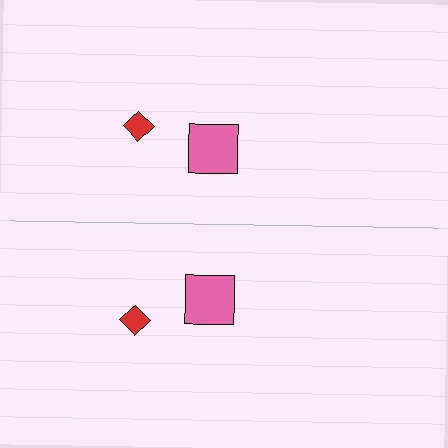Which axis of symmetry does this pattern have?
The pattern has a horizontal axis of symmetry running through the center of the image.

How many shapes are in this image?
There are 4 shapes in this image.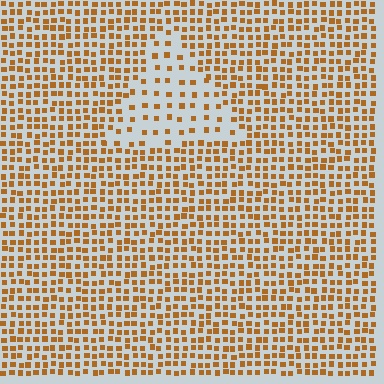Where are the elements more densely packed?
The elements are more densely packed outside the triangle boundary.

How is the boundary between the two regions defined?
The boundary is defined by a change in element density (approximately 2.3x ratio). All elements are the same color, size, and shape.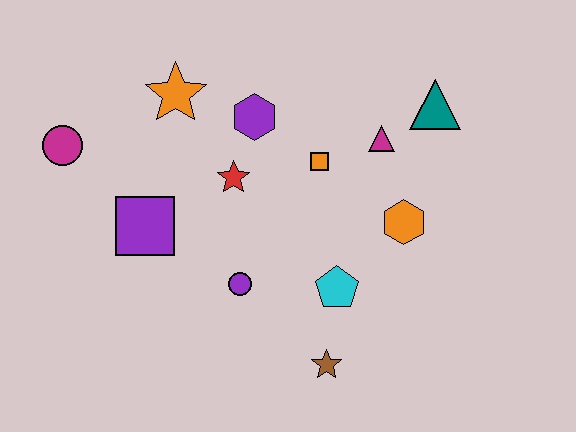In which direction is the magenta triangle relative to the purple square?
The magenta triangle is to the right of the purple square.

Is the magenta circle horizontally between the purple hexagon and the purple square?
No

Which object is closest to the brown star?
The cyan pentagon is closest to the brown star.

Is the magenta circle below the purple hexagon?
Yes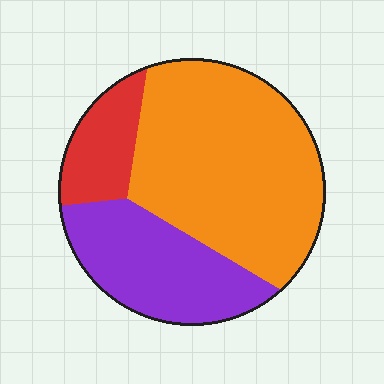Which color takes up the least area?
Red, at roughly 15%.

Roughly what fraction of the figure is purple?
Purple takes up between a sixth and a third of the figure.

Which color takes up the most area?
Orange, at roughly 55%.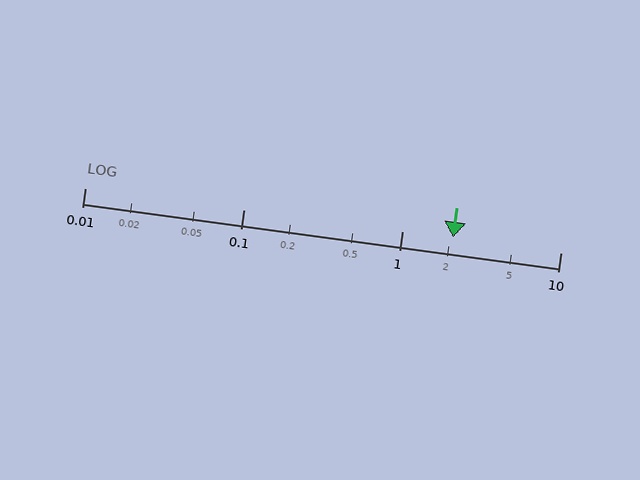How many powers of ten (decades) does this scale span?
The scale spans 3 decades, from 0.01 to 10.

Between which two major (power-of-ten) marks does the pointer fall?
The pointer is between 1 and 10.